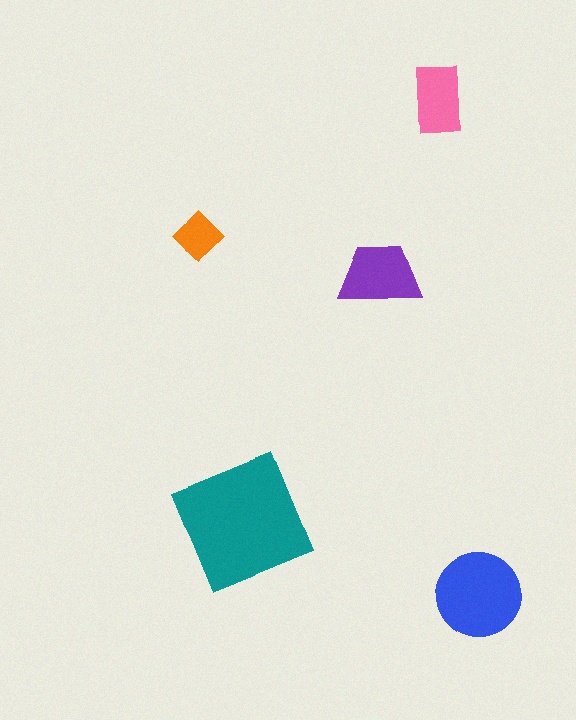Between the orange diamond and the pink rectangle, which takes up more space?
The pink rectangle.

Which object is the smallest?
The orange diamond.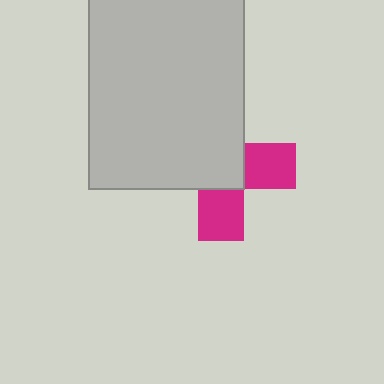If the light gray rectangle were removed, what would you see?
You would see the complete magenta cross.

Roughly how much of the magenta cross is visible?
A small part of it is visible (roughly 40%).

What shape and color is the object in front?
The object in front is a light gray rectangle.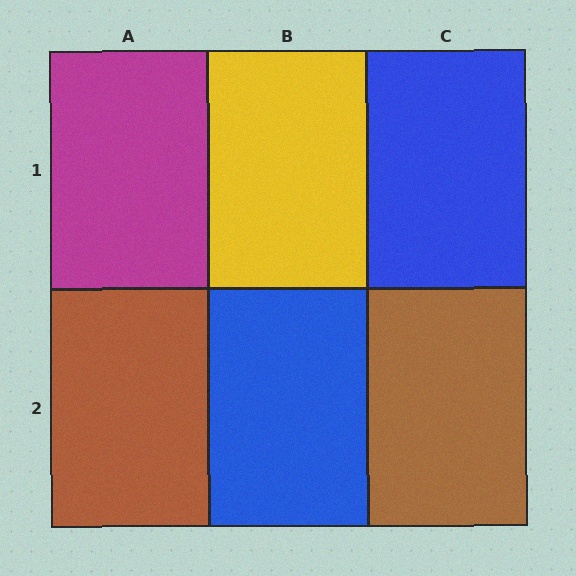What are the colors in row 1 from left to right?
Magenta, yellow, blue.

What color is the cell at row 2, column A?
Brown.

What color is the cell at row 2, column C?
Brown.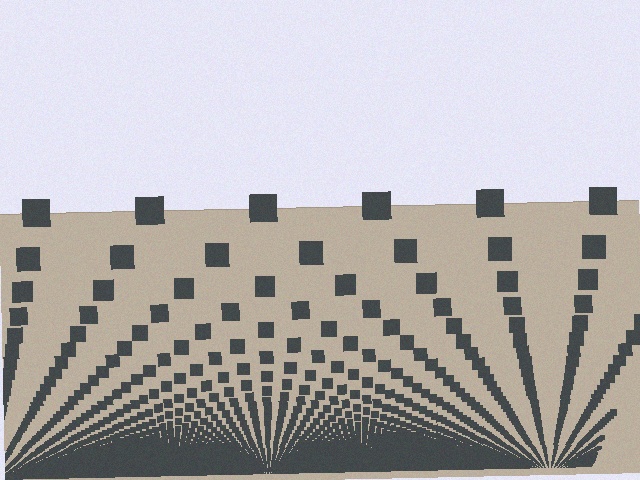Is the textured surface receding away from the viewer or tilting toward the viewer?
The surface appears to tilt toward the viewer. Texture elements get larger and sparser toward the top.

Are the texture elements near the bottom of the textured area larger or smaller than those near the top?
Smaller. The gradient is inverted — elements near the bottom are smaller and denser.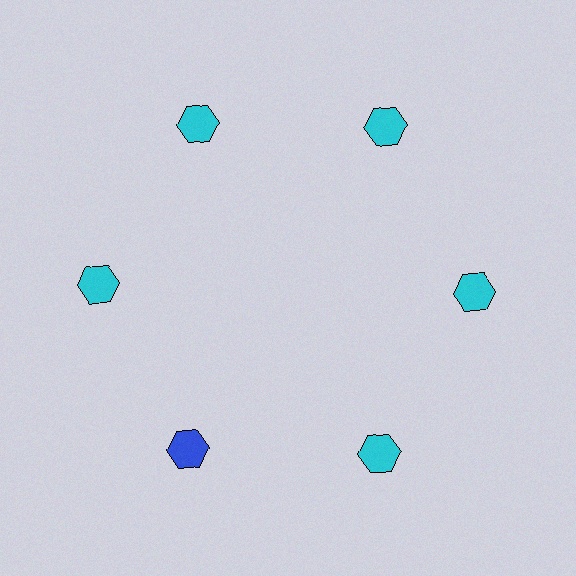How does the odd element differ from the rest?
It has a different color: blue instead of cyan.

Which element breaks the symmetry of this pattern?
The blue hexagon at roughly the 7 o'clock position breaks the symmetry. All other shapes are cyan hexagons.